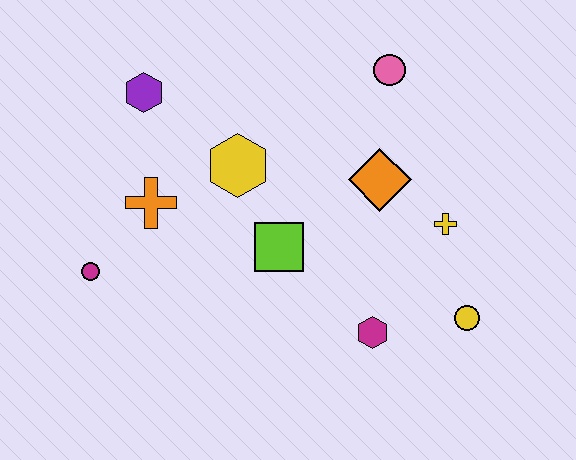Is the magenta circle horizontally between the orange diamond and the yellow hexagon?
No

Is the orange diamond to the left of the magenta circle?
No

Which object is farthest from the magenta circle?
The yellow circle is farthest from the magenta circle.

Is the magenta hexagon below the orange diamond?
Yes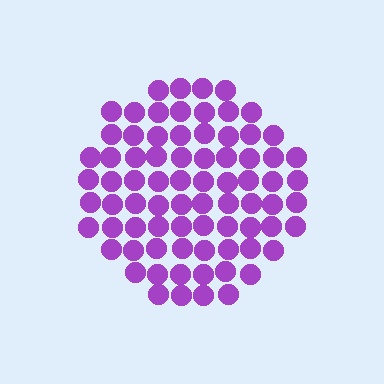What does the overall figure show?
The overall figure shows a circle.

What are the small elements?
The small elements are circles.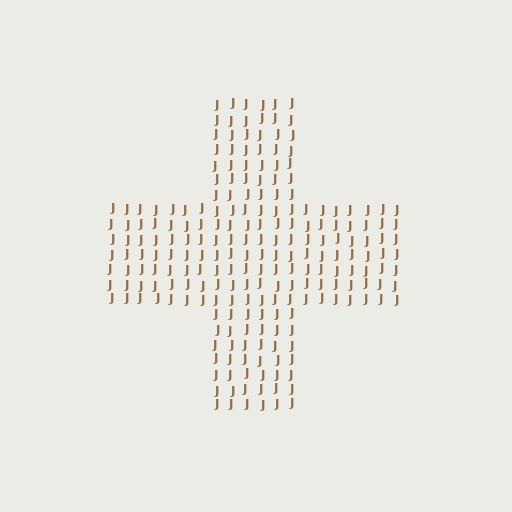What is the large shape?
The large shape is a cross.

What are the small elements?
The small elements are letter J's.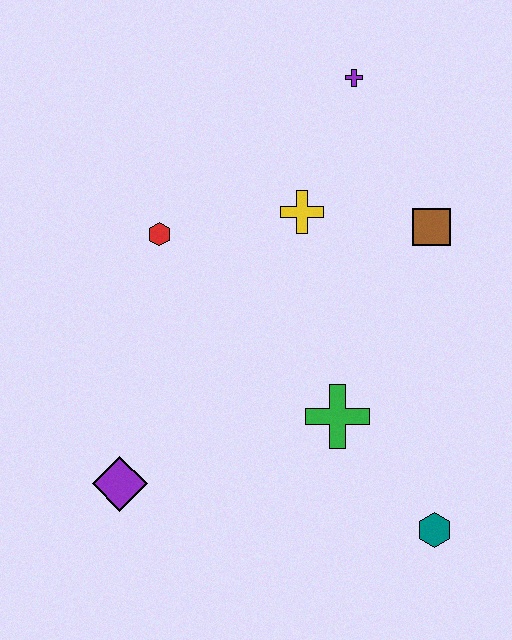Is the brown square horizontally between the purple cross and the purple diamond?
No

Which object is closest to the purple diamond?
The green cross is closest to the purple diamond.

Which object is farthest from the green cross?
The purple cross is farthest from the green cross.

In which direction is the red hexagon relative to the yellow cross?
The red hexagon is to the left of the yellow cross.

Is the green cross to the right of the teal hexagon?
No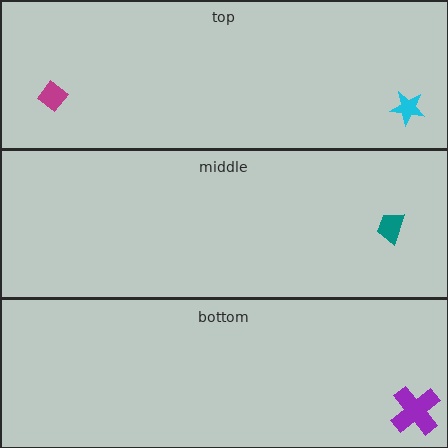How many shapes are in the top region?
2.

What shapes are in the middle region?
The teal trapezoid.